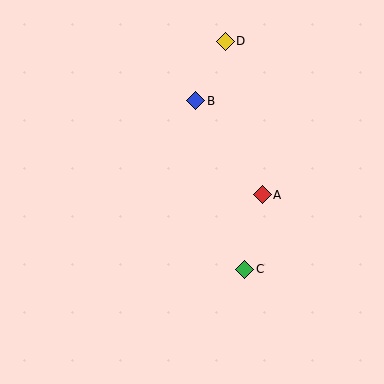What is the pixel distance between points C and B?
The distance between C and B is 175 pixels.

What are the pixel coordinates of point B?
Point B is at (196, 101).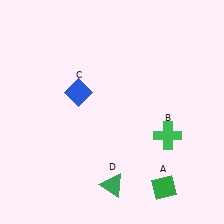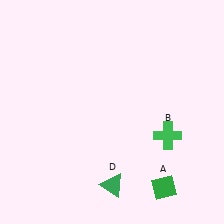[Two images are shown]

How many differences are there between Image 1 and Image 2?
There is 1 difference between the two images.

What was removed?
The blue diamond (C) was removed in Image 2.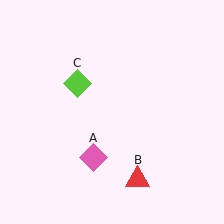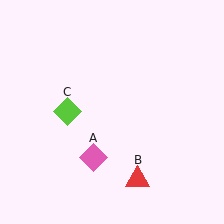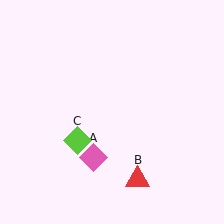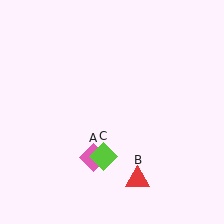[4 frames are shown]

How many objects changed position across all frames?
1 object changed position: lime diamond (object C).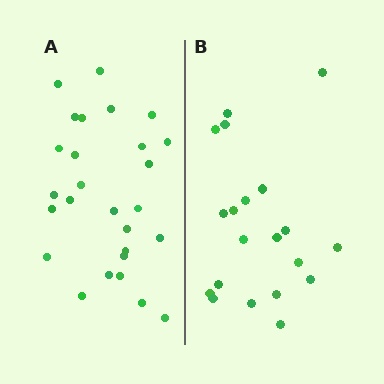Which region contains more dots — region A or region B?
Region A (the left region) has more dots.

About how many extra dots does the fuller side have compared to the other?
Region A has roughly 8 or so more dots than region B.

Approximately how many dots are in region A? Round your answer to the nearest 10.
About 30 dots. (The exact count is 27, which rounds to 30.)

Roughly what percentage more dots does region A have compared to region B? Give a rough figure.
About 35% more.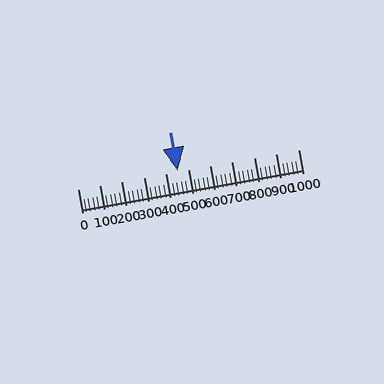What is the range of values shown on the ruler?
The ruler shows values from 0 to 1000.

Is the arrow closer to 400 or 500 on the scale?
The arrow is closer to 500.